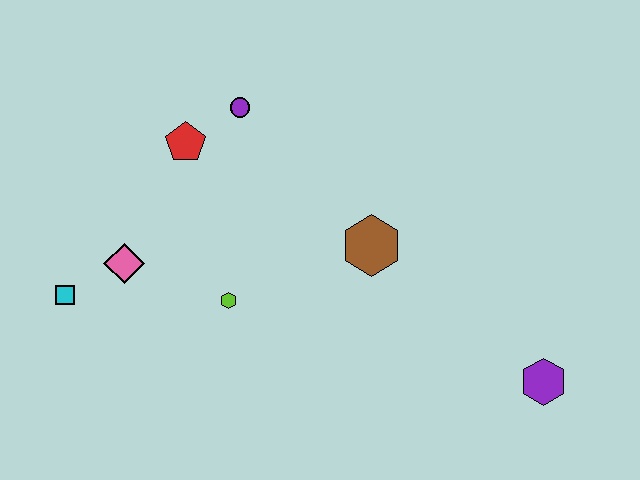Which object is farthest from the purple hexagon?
The cyan square is farthest from the purple hexagon.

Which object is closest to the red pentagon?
The purple circle is closest to the red pentagon.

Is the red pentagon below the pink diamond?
No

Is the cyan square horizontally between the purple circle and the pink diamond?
No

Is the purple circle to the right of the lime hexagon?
Yes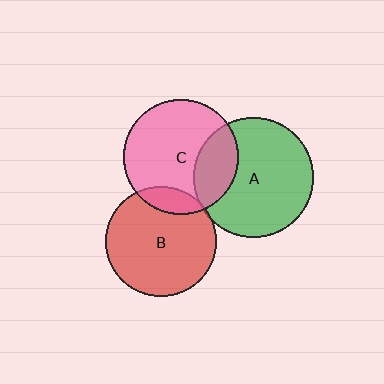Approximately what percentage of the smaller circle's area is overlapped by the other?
Approximately 25%.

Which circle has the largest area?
Circle A (green).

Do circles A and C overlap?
Yes.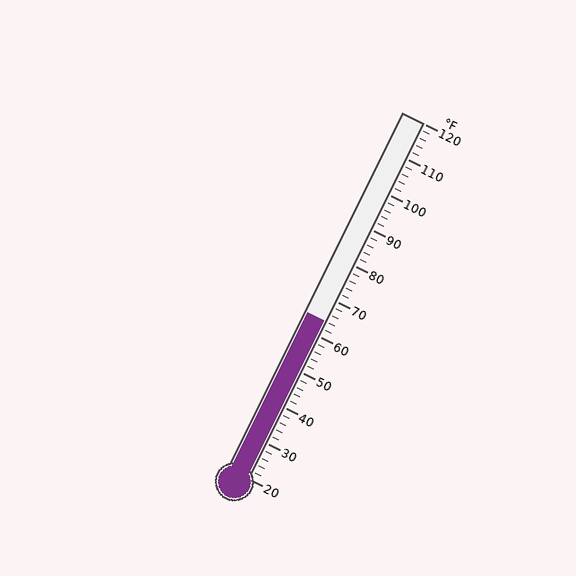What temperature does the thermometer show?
The thermometer shows approximately 64°F.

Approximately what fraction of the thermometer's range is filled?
The thermometer is filled to approximately 45% of its range.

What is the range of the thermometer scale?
The thermometer scale ranges from 20°F to 120°F.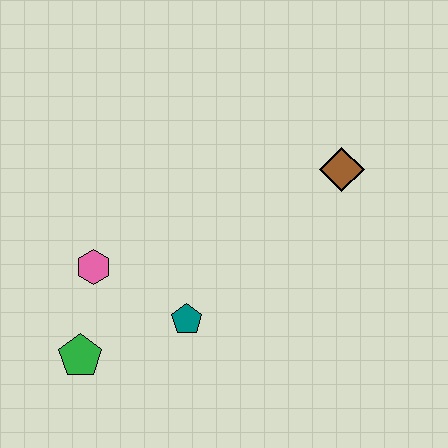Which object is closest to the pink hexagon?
The green pentagon is closest to the pink hexagon.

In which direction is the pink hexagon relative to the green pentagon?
The pink hexagon is above the green pentagon.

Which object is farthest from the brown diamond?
The green pentagon is farthest from the brown diamond.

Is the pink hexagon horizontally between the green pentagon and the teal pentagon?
Yes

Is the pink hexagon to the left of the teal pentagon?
Yes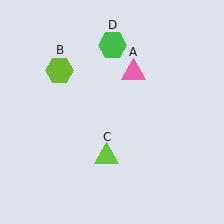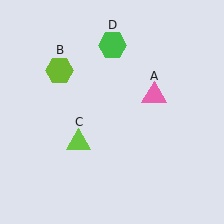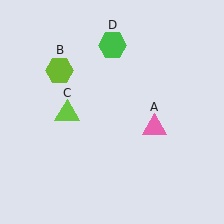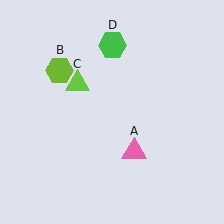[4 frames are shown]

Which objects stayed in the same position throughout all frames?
Lime hexagon (object B) and green hexagon (object D) remained stationary.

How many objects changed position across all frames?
2 objects changed position: pink triangle (object A), lime triangle (object C).